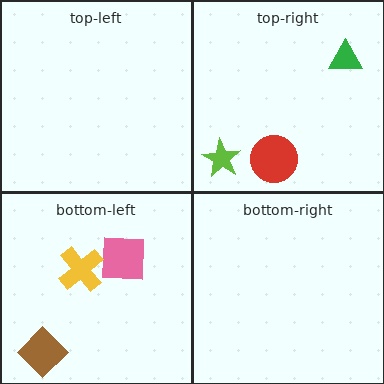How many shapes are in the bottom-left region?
3.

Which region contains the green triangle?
The top-right region.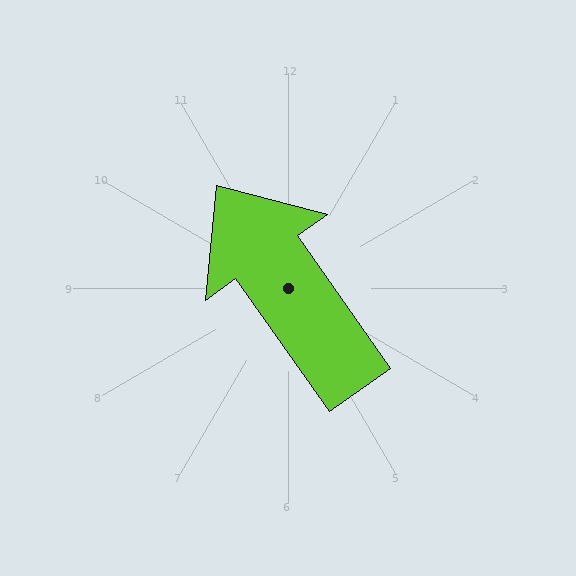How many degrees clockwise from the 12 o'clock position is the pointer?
Approximately 325 degrees.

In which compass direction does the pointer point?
Northwest.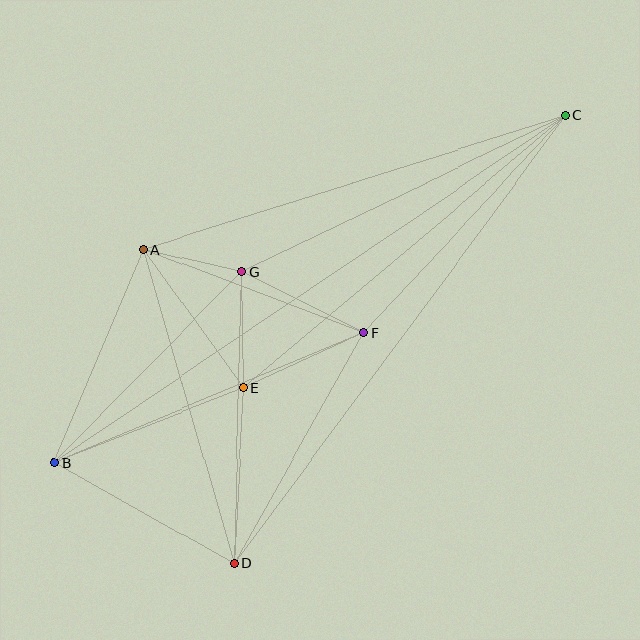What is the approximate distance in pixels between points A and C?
The distance between A and C is approximately 443 pixels.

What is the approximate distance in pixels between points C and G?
The distance between C and G is approximately 360 pixels.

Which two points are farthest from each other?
Points B and C are farthest from each other.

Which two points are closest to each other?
Points A and G are closest to each other.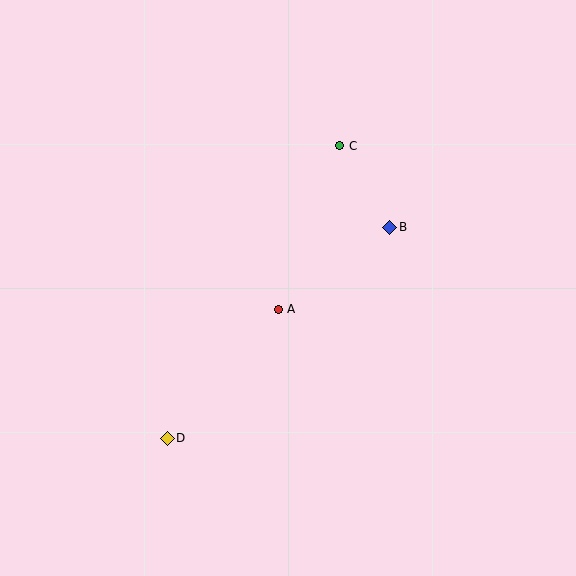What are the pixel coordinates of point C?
Point C is at (340, 146).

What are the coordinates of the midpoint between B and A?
The midpoint between B and A is at (334, 268).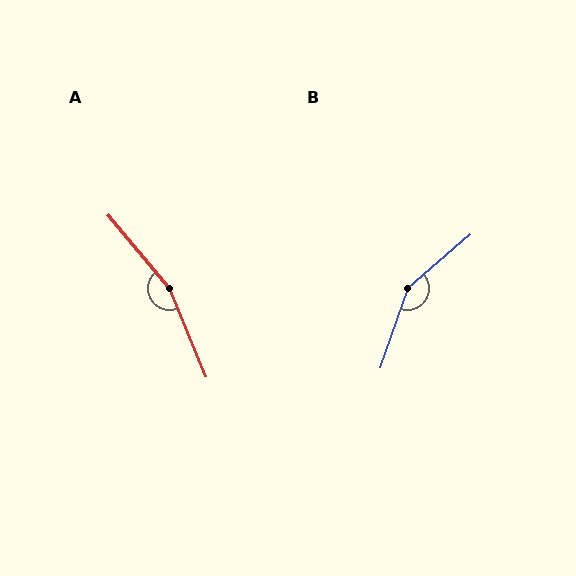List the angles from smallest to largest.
B (149°), A (162°).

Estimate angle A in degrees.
Approximately 162 degrees.